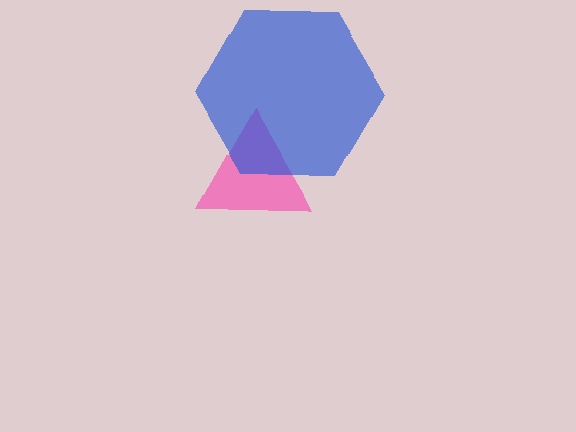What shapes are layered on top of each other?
The layered shapes are: a pink triangle, a blue hexagon.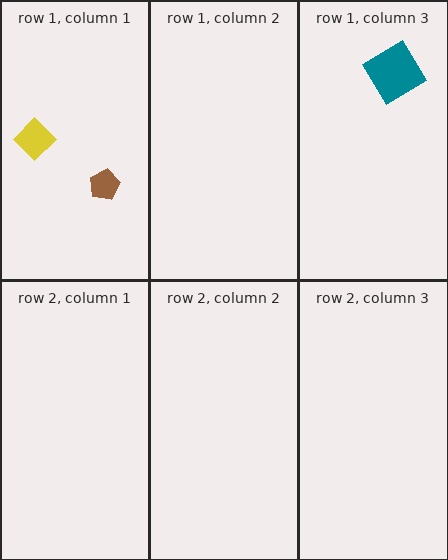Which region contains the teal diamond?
The row 1, column 3 region.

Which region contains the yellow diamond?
The row 1, column 1 region.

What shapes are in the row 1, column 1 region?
The brown pentagon, the yellow diamond.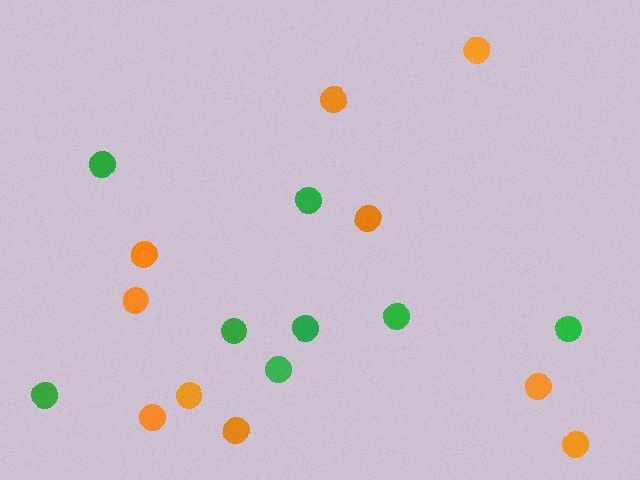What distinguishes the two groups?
There are 2 groups: one group of orange circles (10) and one group of green circles (8).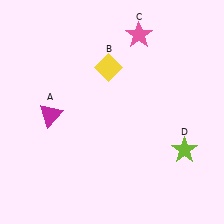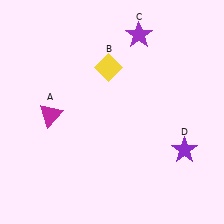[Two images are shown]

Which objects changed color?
C changed from pink to purple. D changed from lime to purple.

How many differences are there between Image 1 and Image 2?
There are 2 differences between the two images.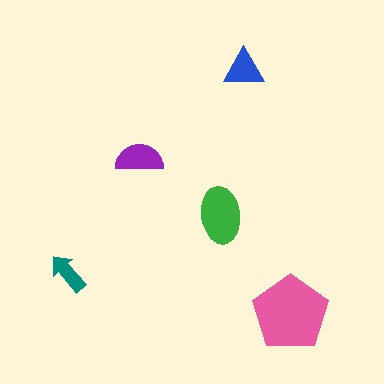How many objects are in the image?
There are 5 objects in the image.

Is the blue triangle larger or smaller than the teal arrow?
Larger.